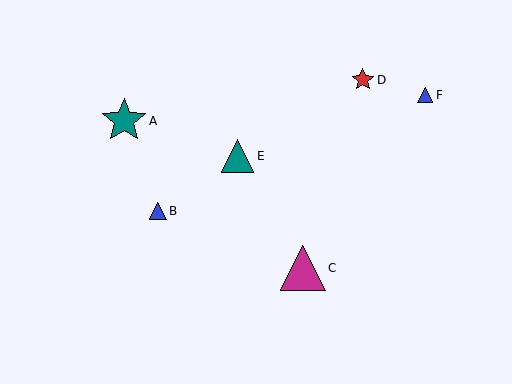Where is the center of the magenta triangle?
The center of the magenta triangle is at (303, 268).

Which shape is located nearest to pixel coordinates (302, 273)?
The magenta triangle (labeled C) at (303, 268) is nearest to that location.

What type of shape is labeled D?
Shape D is a red star.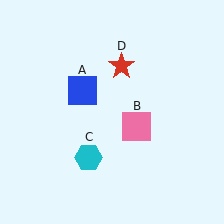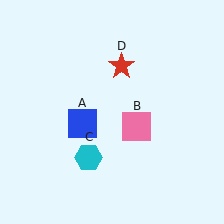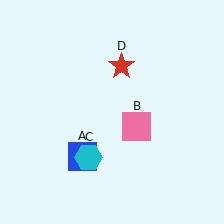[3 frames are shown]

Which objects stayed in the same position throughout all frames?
Pink square (object B) and cyan hexagon (object C) and red star (object D) remained stationary.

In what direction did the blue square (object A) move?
The blue square (object A) moved down.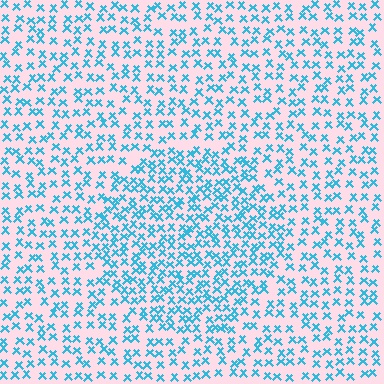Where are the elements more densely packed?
The elements are more densely packed inside the circle boundary.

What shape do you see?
I see a circle.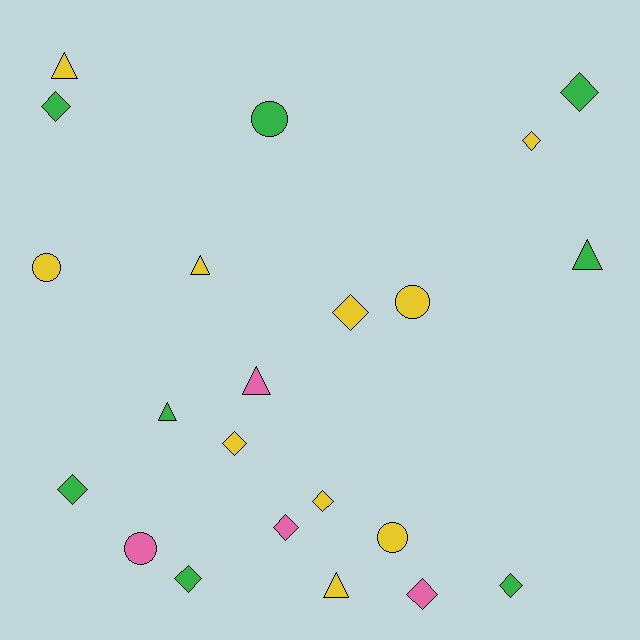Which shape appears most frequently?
Diamond, with 11 objects.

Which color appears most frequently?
Yellow, with 10 objects.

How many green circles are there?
There is 1 green circle.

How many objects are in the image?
There are 22 objects.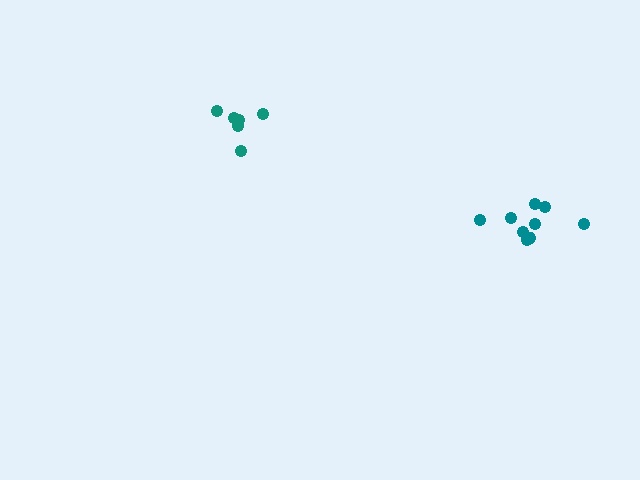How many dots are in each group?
Group 1: 6 dots, Group 2: 9 dots (15 total).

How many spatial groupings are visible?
There are 2 spatial groupings.